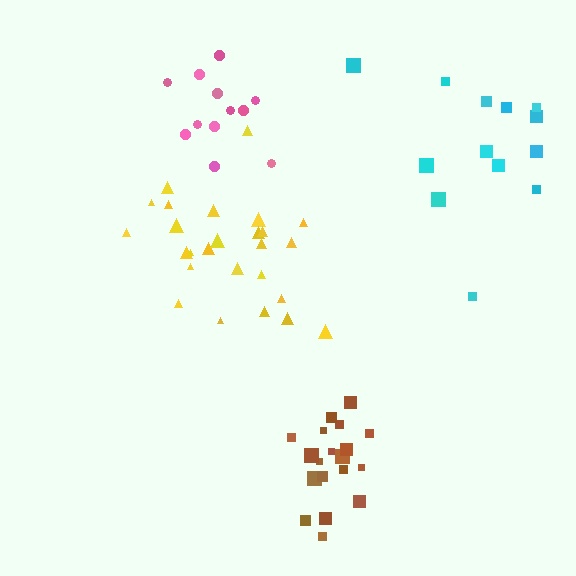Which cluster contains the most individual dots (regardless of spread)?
Yellow (26).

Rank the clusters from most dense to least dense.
brown, yellow, pink, cyan.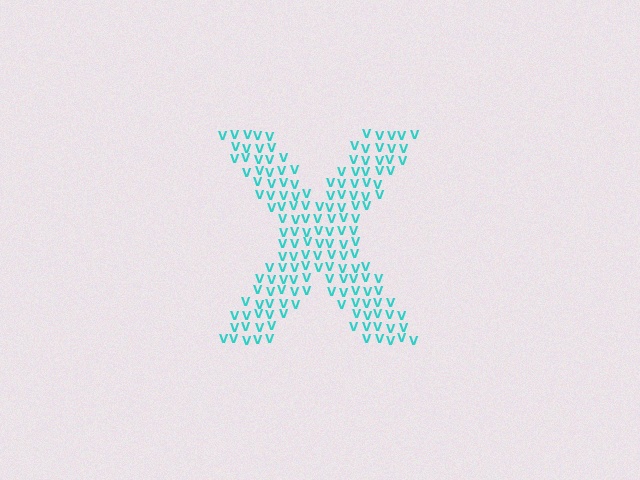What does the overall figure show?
The overall figure shows the letter X.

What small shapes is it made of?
It is made of small letter V's.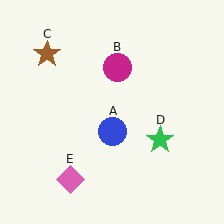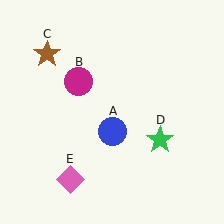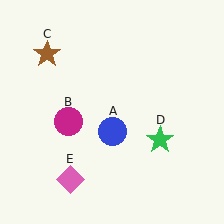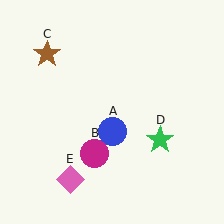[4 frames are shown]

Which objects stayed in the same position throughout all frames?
Blue circle (object A) and brown star (object C) and green star (object D) and pink diamond (object E) remained stationary.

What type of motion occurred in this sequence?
The magenta circle (object B) rotated counterclockwise around the center of the scene.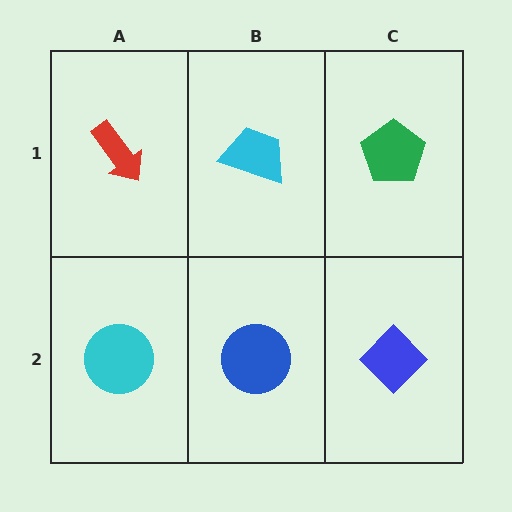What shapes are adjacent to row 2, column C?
A green pentagon (row 1, column C), a blue circle (row 2, column B).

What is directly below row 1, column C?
A blue diamond.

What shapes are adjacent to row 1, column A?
A cyan circle (row 2, column A), a cyan trapezoid (row 1, column B).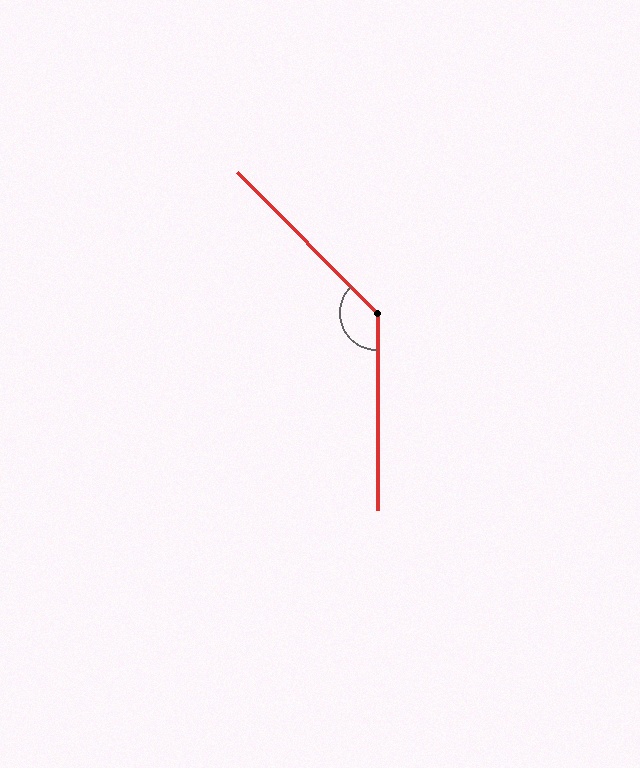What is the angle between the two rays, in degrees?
Approximately 135 degrees.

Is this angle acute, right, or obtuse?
It is obtuse.